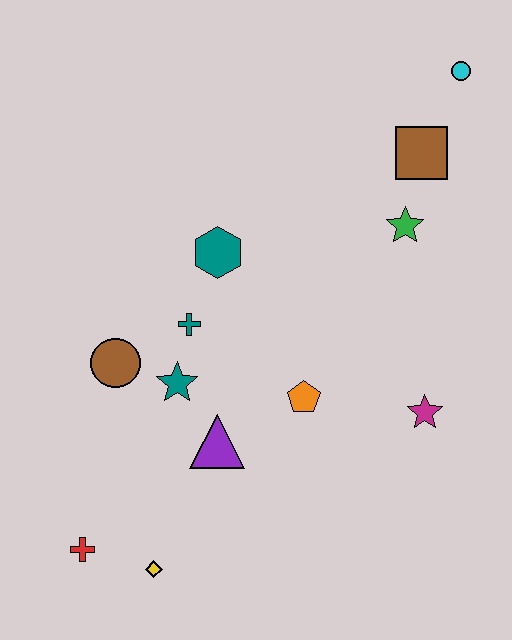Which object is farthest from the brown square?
The red cross is farthest from the brown square.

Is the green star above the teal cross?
Yes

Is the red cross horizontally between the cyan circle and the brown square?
No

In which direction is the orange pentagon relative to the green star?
The orange pentagon is below the green star.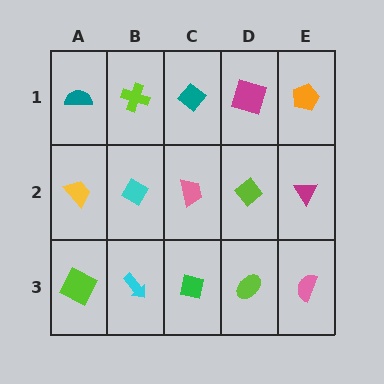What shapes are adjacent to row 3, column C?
A pink trapezoid (row 2, column C), a cyan arrow (row 3, column B), a lime ellipse (row 3, column D).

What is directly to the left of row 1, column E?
A magenta square.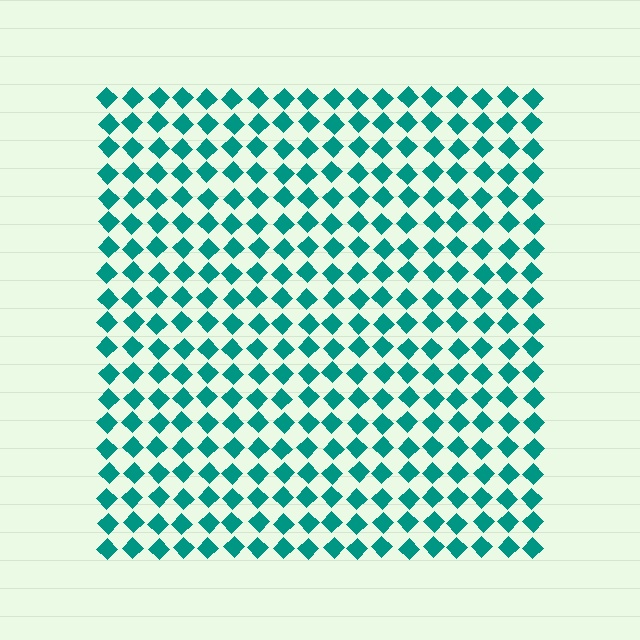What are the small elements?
The small elements are diamonds.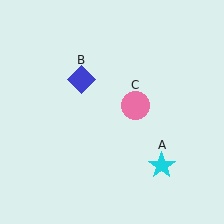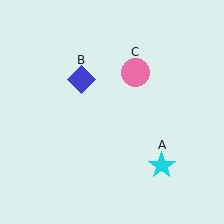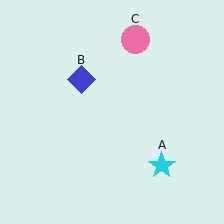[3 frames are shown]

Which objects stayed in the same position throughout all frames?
Cyan star (object A) and blue diamond (object B) remained stationary.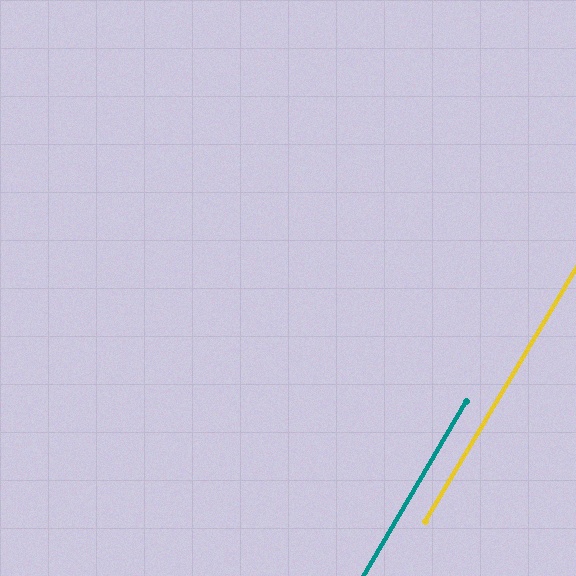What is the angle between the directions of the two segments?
Approximately 0 degrees.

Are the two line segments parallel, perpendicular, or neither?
Parallel — their directions differ by only 0.5°.